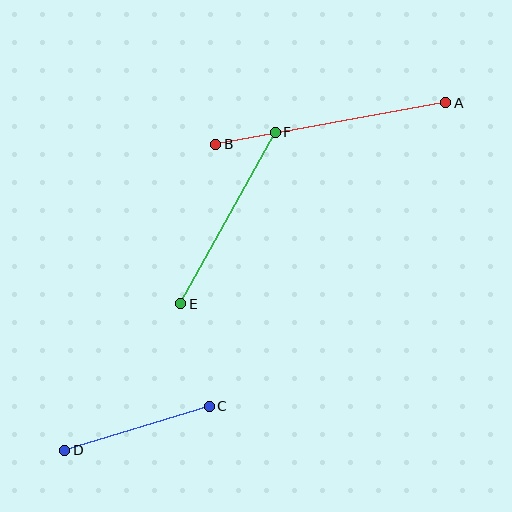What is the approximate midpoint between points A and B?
The midpoint is at approximately (331, 124) pixels.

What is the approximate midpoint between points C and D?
The midpoint is at approximately (137, 428) pixels.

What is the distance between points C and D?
The distance is approximately 151 pixels.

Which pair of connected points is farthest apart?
Points A and B are farthest apart.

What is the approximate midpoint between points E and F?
The midpoint is at approximately (228, 218) pixels.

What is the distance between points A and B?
The distance is approximately 234 pixels.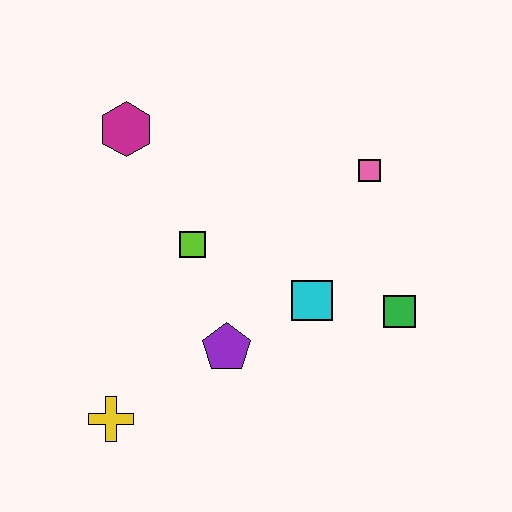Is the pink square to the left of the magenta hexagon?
No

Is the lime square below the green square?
No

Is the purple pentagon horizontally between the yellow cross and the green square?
Yes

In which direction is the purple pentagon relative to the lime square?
The purple pentagon is below the lime square.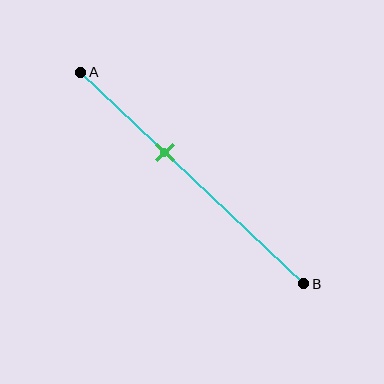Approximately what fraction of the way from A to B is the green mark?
The green mark is approximately 40% of the way from A to B.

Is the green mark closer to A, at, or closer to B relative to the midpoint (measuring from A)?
The green mark is closer to point A than the midpoint of segment AB.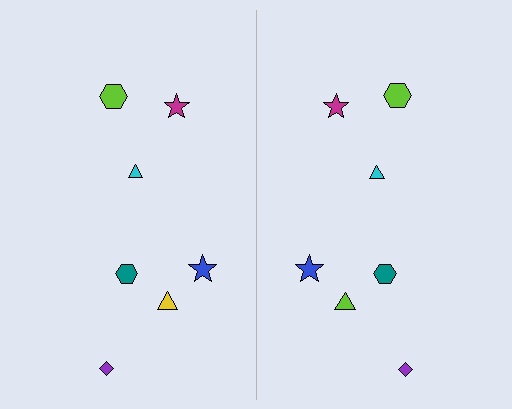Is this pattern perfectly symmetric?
No, the pattern is not perfectly symmetric. The lime triangle on the right side breaks the symmetry — its mirror counterpart is yellow.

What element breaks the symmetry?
The lime triangle on the right side breaks the symmetry — its mirror counterpart is yellow.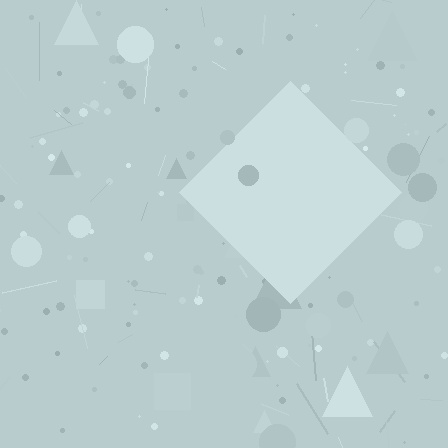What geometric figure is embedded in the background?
A diamond is embedded in the background.